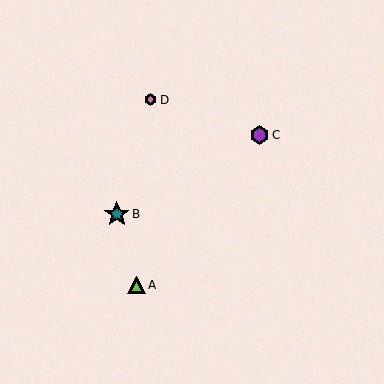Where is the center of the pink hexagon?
The center of the pink hexagon is at (150, 100).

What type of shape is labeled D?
Shape D is a pink hexagon.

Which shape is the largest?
The teal star (labeled B) is the largest.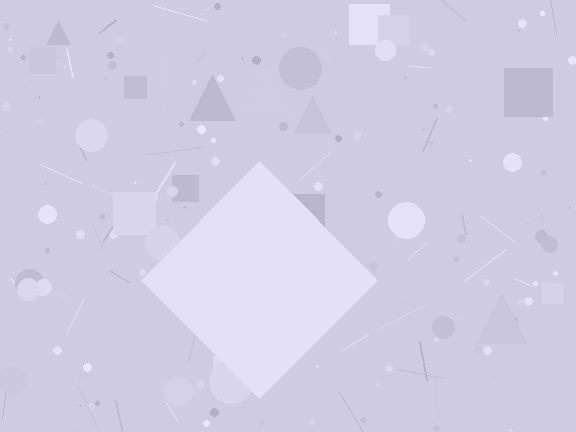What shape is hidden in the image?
A diamond is hidden in the image.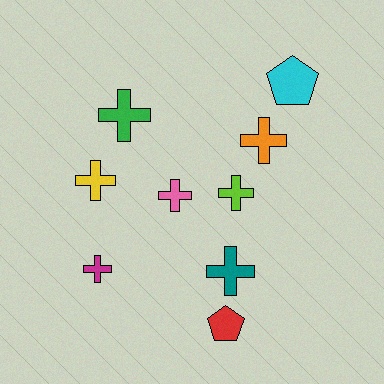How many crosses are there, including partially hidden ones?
There are 7 crosses.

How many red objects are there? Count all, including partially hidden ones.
There is 1 red object.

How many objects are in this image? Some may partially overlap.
There are 9 objects.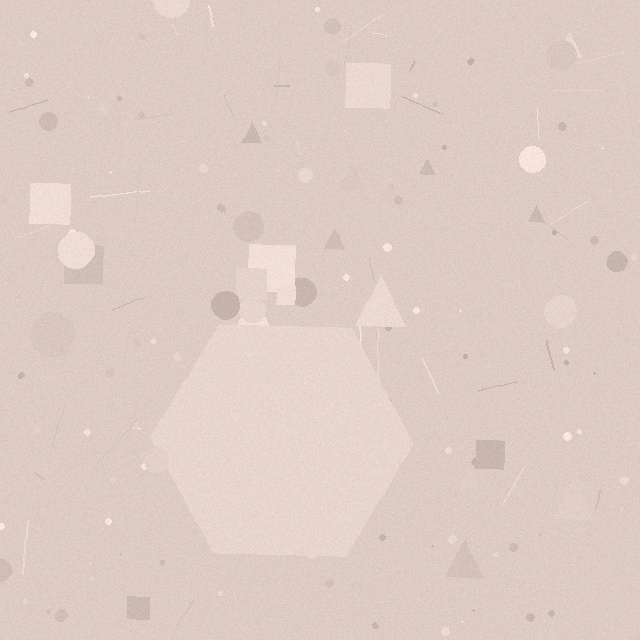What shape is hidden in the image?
A hexagon is hidden in the image.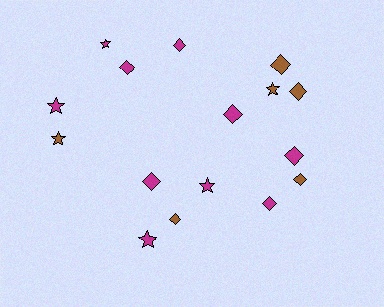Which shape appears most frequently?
Diamond, with 10 objects.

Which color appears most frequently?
Magenta, with 10 objects.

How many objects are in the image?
There are 16 objects.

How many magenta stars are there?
There are 4 magenta stars.